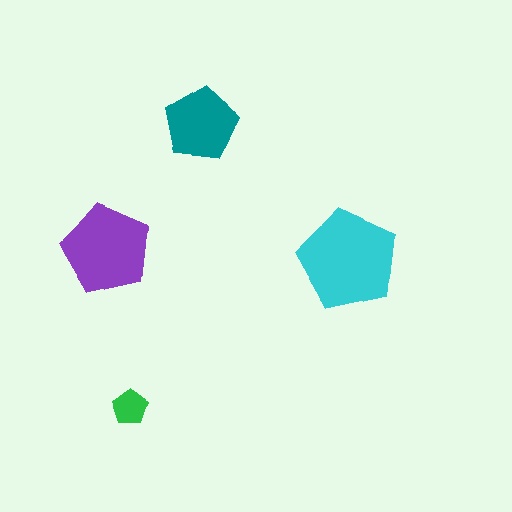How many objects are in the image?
There are 4 objects in the image.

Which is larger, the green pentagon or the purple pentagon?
The purple one.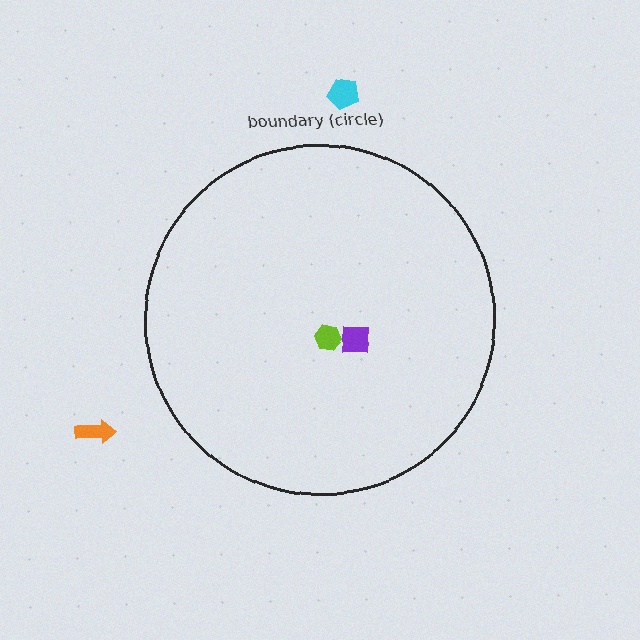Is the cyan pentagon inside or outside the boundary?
Outside.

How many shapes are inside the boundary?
2 inside, 2 outside.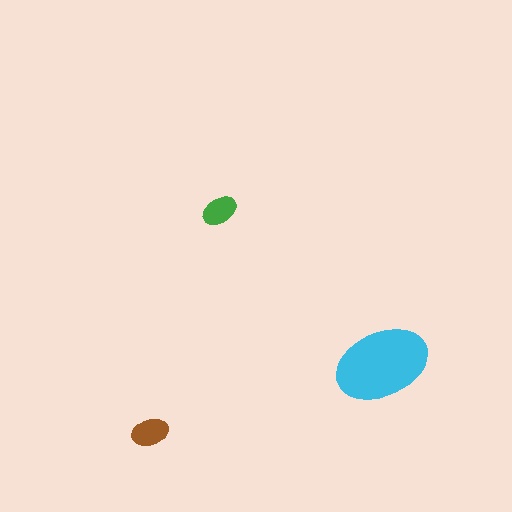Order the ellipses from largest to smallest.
the cyan one, the brown one, the green one.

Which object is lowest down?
The brown ellipse is bottommost.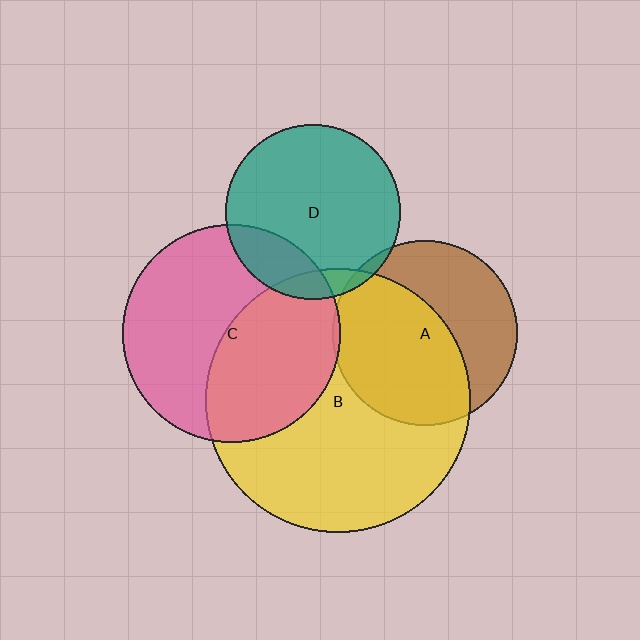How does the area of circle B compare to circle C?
Approximately 1.5 times.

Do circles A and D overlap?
Yes.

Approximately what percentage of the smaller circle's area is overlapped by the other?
Approximately 5%.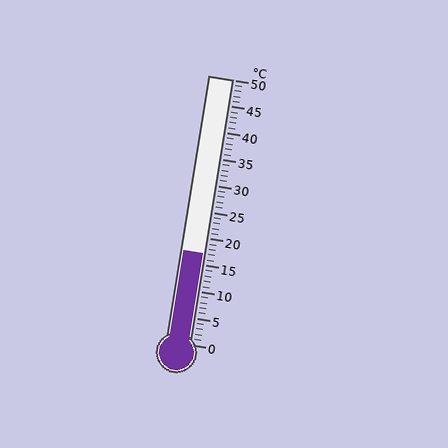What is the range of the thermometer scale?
The thermometer scale ranges from 0°C to 50°C.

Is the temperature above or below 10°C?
The temperature is above 10°C.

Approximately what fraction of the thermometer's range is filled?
The thermometer is filled to approximately 35% of its range.